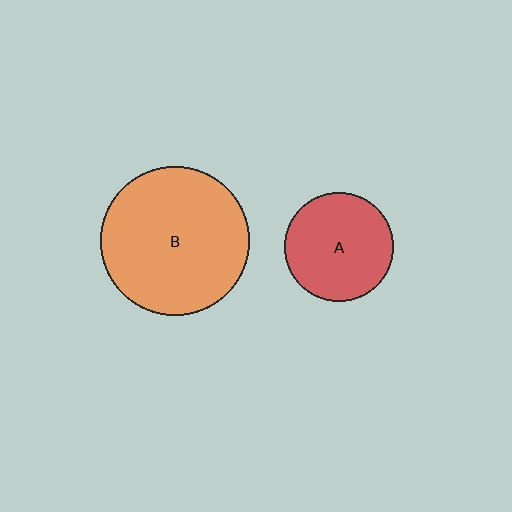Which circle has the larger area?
Circle B (orange).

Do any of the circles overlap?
No, none of the circles overlap.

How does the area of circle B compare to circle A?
Approximately 1.9 times.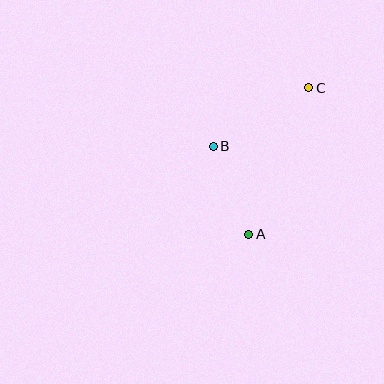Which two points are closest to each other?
Points A and B are closest to each other.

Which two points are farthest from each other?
Points A and C are farthest from each other.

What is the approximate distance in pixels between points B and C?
The distance between B and C is approximately 112 pixels.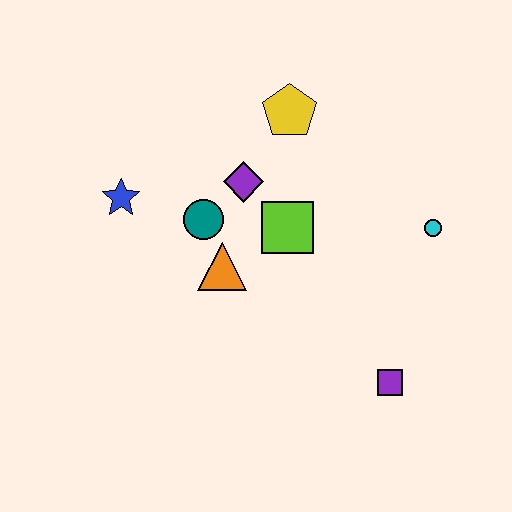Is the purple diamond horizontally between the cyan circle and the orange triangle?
Yes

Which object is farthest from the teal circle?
The purple square is farthest from the teal circle.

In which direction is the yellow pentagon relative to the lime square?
The yellow pentagon is above the lime square.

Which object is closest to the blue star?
The teal circle is closest to the blue star.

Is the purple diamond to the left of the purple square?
Yes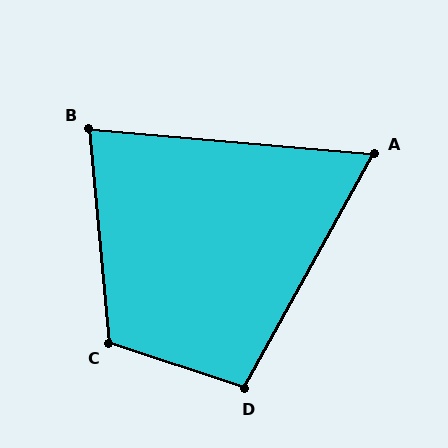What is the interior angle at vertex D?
Approximately 100 degrees (obtuse).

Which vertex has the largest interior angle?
C, at approximately 114 degrees.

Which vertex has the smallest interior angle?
A, at approximately 66 degrees.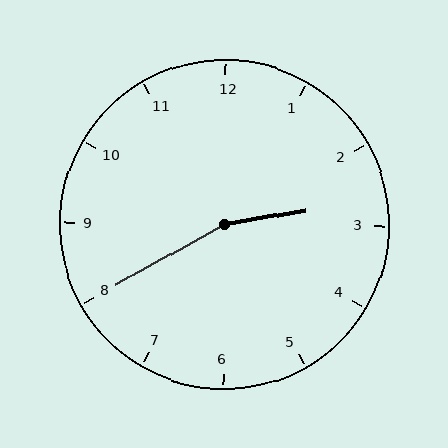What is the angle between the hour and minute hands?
Approximately 160 degrees.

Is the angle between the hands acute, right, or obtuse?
It is obtuse.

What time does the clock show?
2:40.